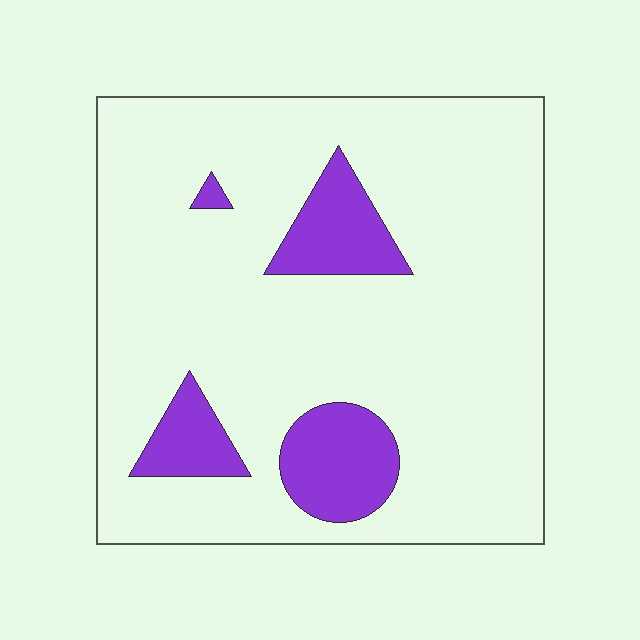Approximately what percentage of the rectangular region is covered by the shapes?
Approximately 15%.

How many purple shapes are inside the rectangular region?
4.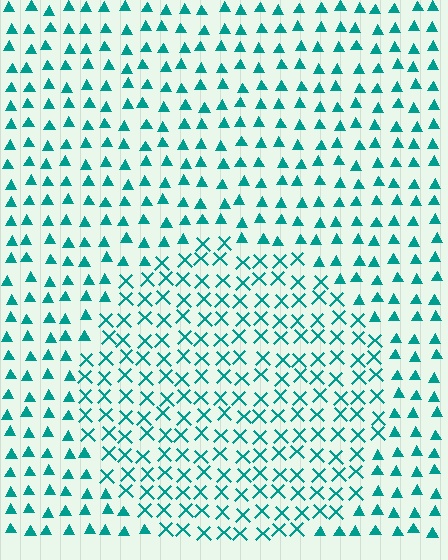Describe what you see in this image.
The image is filled with small teal elements arranged in a uniform grid. A circle-shaped region contains X marks, while the surrounding area contains triangles. The boundary is defined purely by the change in element shape.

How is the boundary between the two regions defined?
The boundary is defined by a change in element shape: X marks inside vs. triangles outside. All elements share the same color and spacing.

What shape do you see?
I see a circle.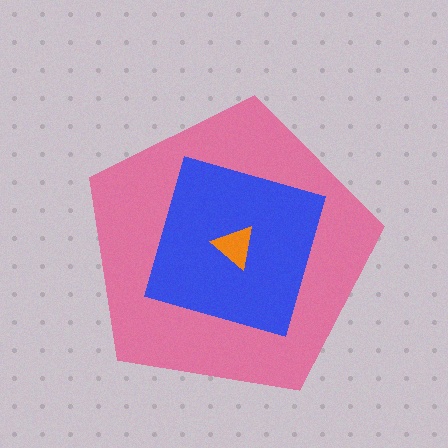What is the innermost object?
The orange triangle.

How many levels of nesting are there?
3.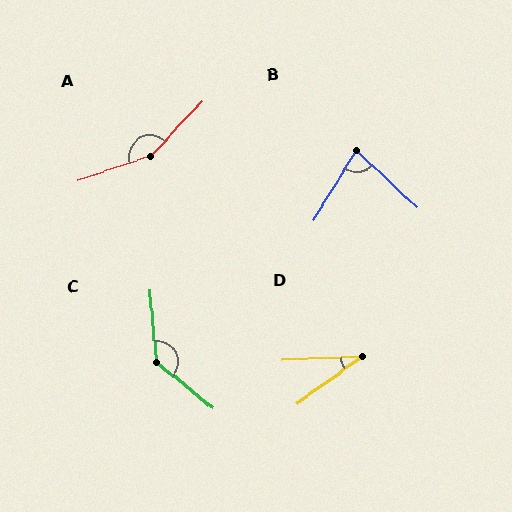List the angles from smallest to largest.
D (33°), B (78°), C (134°), A (152°).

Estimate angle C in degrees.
Approximately 134 degrees.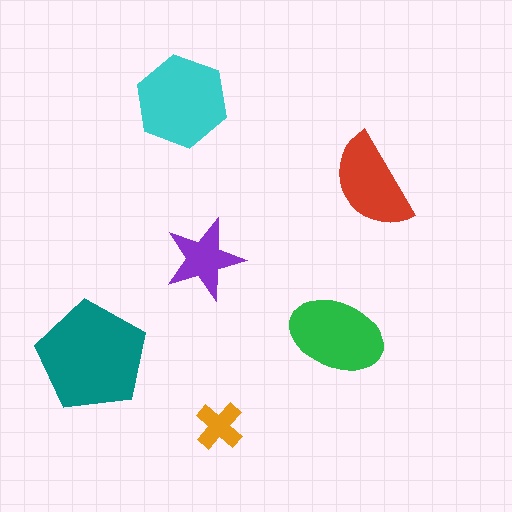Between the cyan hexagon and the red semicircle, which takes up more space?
The cyan hexagon.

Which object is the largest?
The teal pentagon.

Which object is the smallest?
The orange cross.